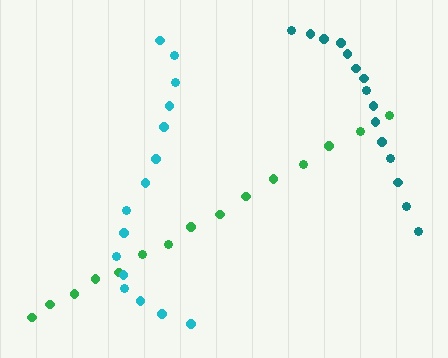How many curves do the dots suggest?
There are 3 distinct paths.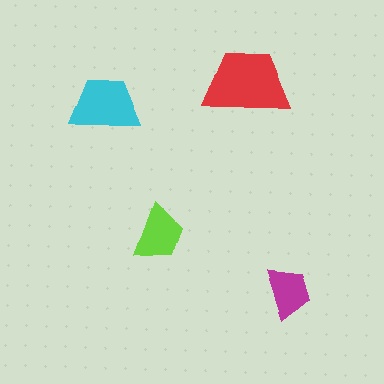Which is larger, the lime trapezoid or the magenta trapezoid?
The lime one.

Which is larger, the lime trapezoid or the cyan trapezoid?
The cyan one.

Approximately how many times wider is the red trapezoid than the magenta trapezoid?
About 1.5 times wider.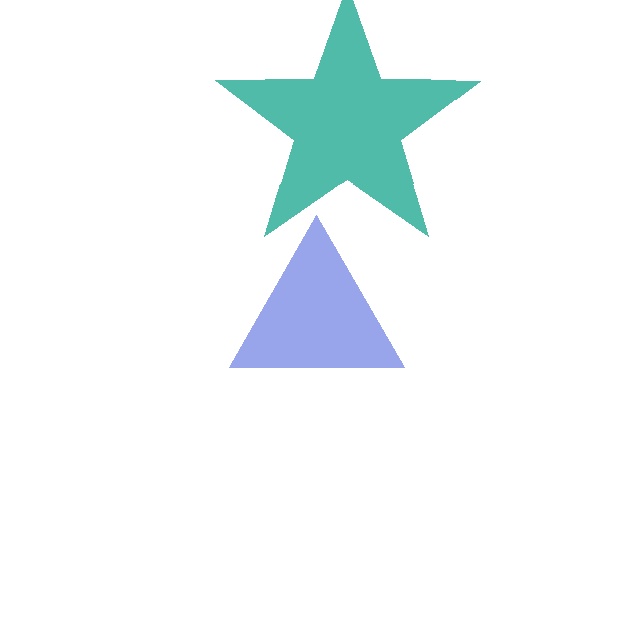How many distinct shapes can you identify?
There are 2 distinct shapes: a blue triangle, a teal star.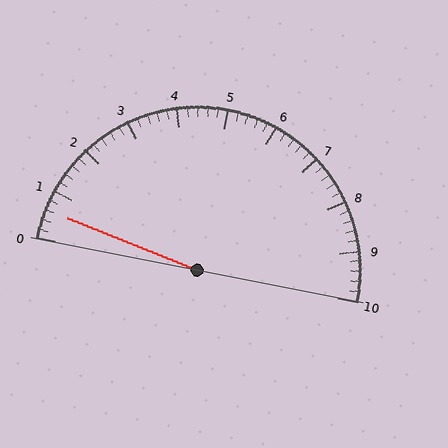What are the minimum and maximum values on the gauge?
The gauge ranges from 0 to 10.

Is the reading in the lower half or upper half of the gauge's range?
The reading is in the lower half of the range (0 to 10).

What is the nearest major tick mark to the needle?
The nearest major tick mark is 1.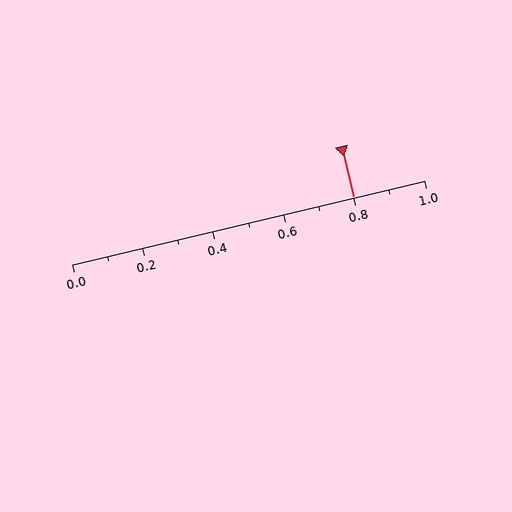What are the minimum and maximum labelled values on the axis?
The axis runs from 0.0 to 1.0.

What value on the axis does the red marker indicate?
The marker indicates approximately 0.8.